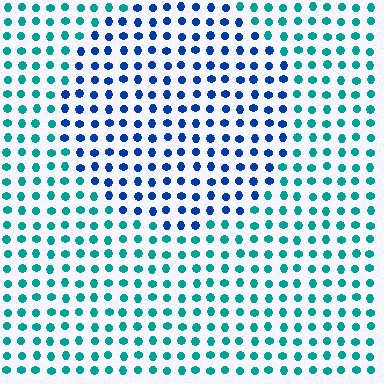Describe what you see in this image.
The image is filled with small teal elements in a uniform arrangement. A circle-shaped region is visible where the elements are tinted to a slightly different hue, forming a subtle color boundary.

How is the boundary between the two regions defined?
The boundary is defined purely by a slight shift in hue (about 43 degrees). Spacing, size, and orientation are identical on both sides.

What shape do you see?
I see a circle.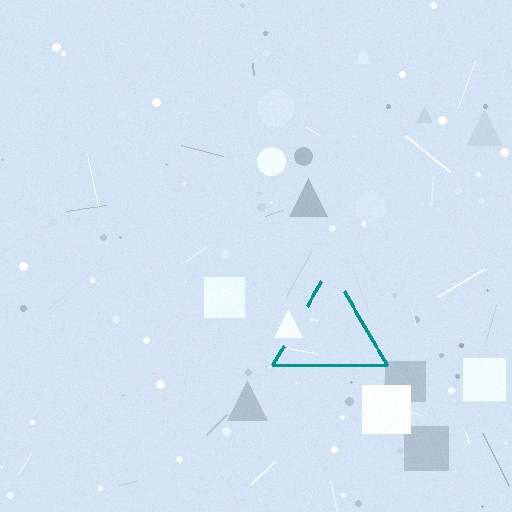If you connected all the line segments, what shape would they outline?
They would outline a triangle.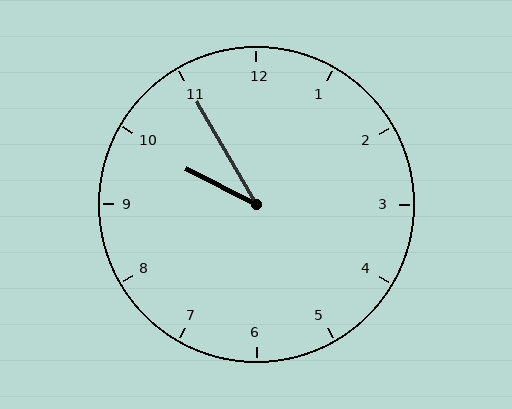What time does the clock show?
9:55.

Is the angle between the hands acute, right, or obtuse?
It is acute.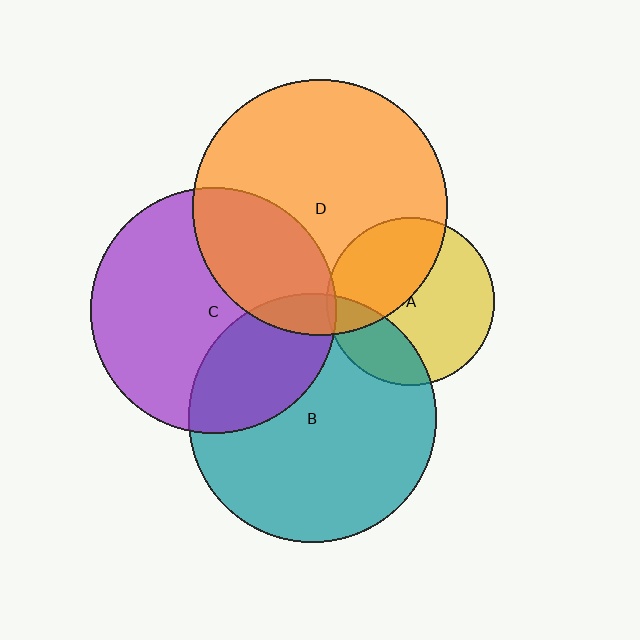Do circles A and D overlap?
Yes.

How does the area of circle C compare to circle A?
Approximately 2.1 times.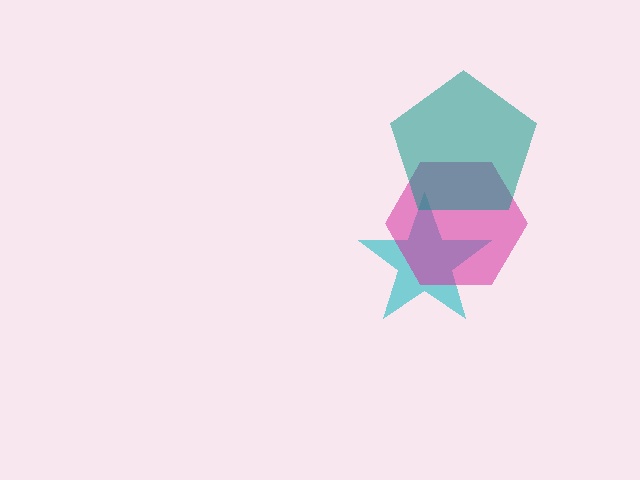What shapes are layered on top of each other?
The layered shapes are: a cyan star, a magenta hexagon, a teal pentagon.